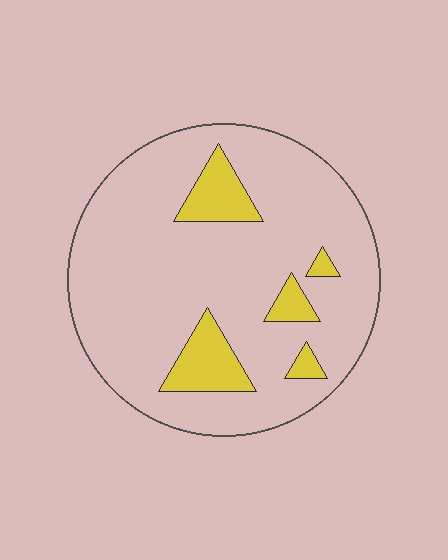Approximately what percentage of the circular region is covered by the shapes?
Approximately 15%.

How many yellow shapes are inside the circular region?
5.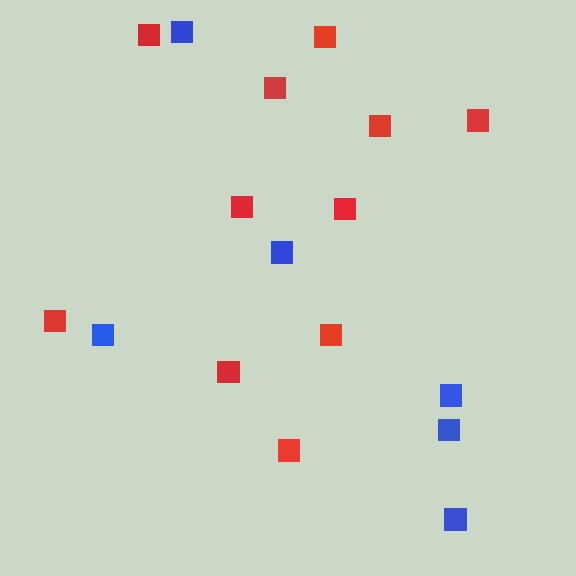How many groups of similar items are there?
There are 2 groups: one group of red squares (11) and one group of blue squares (6).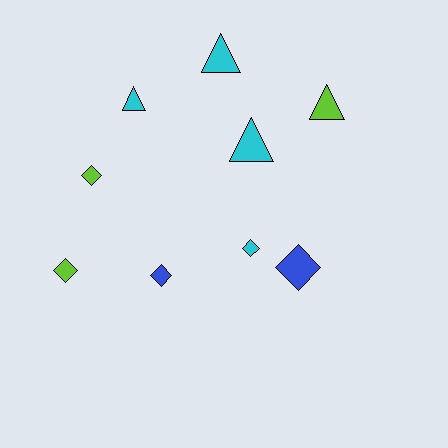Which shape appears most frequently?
Diamond, with 5 objects.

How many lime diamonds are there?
There are 2 lime diamonds.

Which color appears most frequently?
Cyan, with 4 objects.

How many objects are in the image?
There are 9 objects.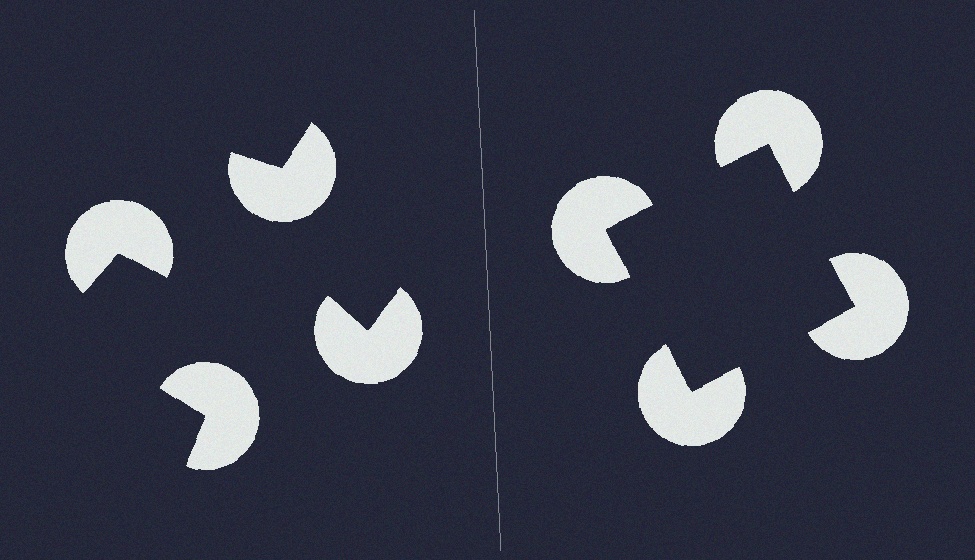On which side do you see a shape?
An illusory square appears on the right side. On the left side the wedge cuts are rotated, so no coherent shape forms.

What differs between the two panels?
The pac-man discs are positioned identically on both sides; only the wedge orientations differ. On the right they align to a square; on the left they are misaligned.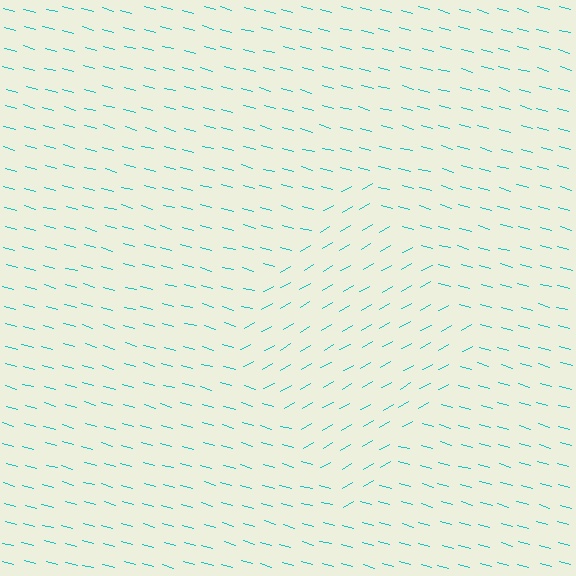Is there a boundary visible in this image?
Yes, there is a texture boundary formed by a change in line orientation.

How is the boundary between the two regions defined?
The boundary is defined purely by a change in line orientation (approximately 45 degrees difference). All lines are the same color and thickness.